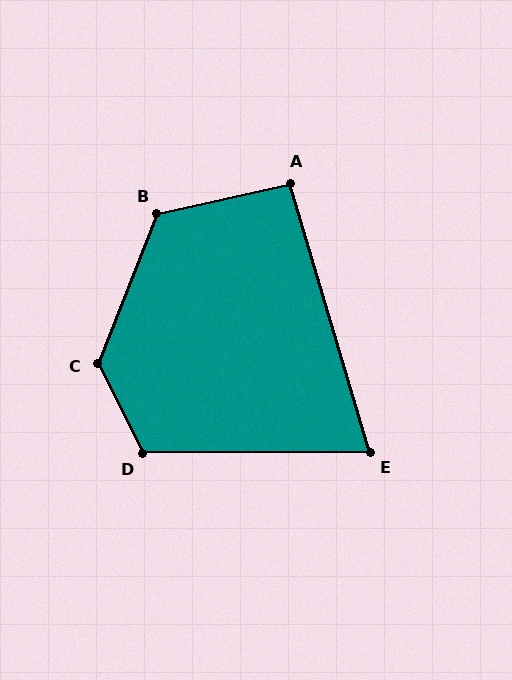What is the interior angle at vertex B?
Approximately 125 degrees (obtuse).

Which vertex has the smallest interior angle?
E, at approximately 74 degrees.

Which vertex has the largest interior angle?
C, at approximately 132 degrees.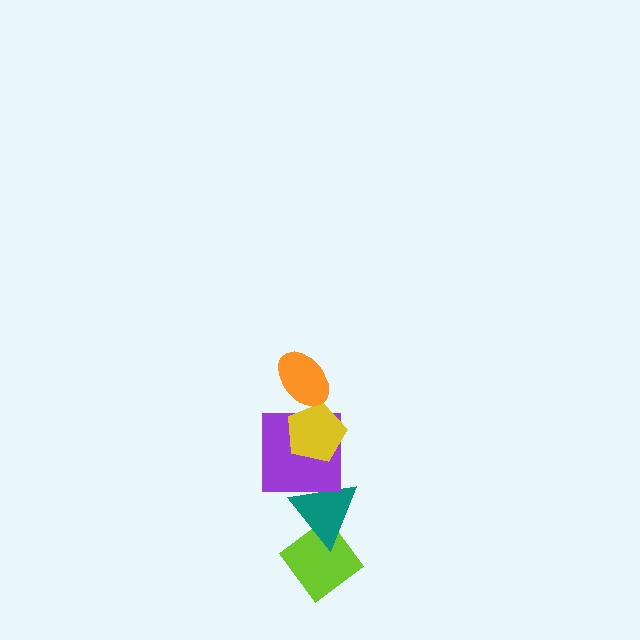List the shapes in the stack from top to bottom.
From top to bottom: the orange ellipse, the yellow pentagon, the purple square, the teal triangle, the lime diamond.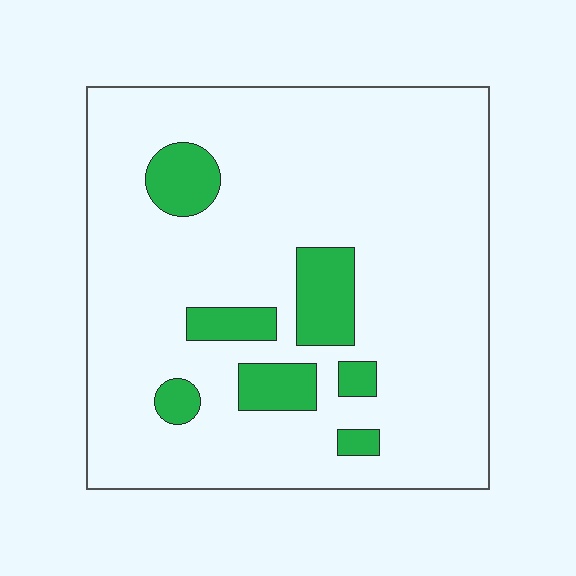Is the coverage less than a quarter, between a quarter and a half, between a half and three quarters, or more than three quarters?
Less than a quarter.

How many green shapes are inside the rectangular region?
7.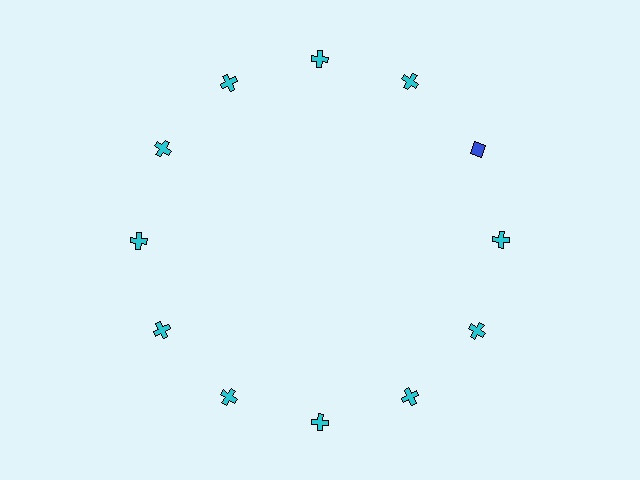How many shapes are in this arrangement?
There are 12 shapes arranged in a ring pattern.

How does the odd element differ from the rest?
It differs in both color (blue instead of cyan) and shape (diamond instead of cross).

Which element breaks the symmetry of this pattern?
The blue diamond at roughly the 2 o'clock position breaks the symmetry. All other shapes are cyan crosses.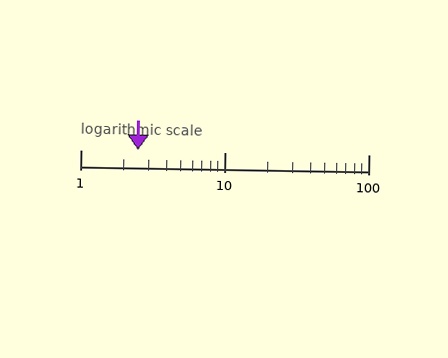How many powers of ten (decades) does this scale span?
The scale spans 2 decades, from 1 to 100.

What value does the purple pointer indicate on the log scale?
The pointer indicates approximately 2.5.